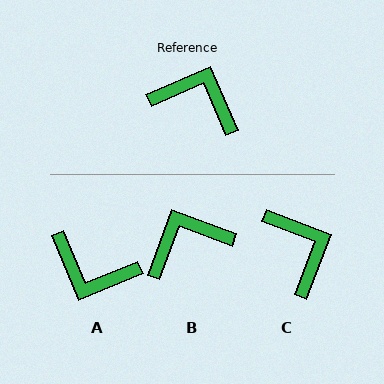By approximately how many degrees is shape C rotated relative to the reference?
Approximately 44 degrees clockwise.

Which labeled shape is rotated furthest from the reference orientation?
A, about 179 degrees away.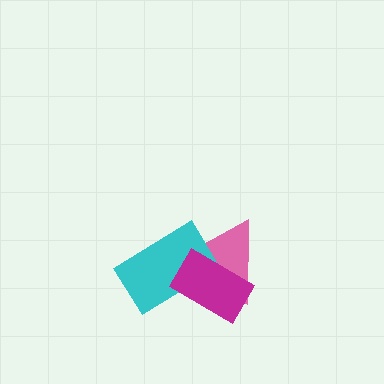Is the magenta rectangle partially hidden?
No, no other shape covers it.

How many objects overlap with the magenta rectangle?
2 objects overlap with the magenta rectangle.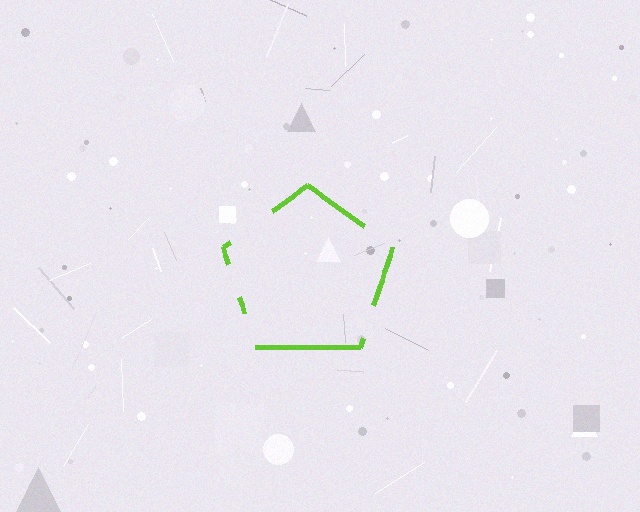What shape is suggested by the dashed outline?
The dashed outline suggests a pentagon.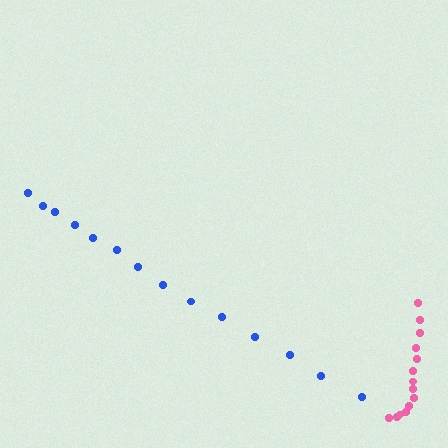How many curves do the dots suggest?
There are 2 distinct paths.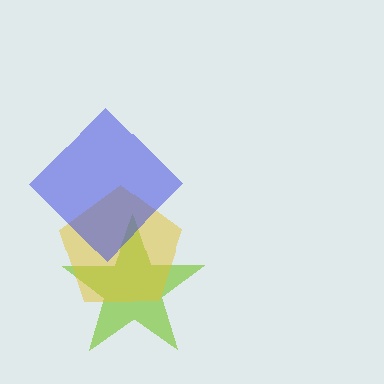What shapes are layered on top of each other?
The layered shapes are: a lime star, a yellow pentagon, a blue diamond.